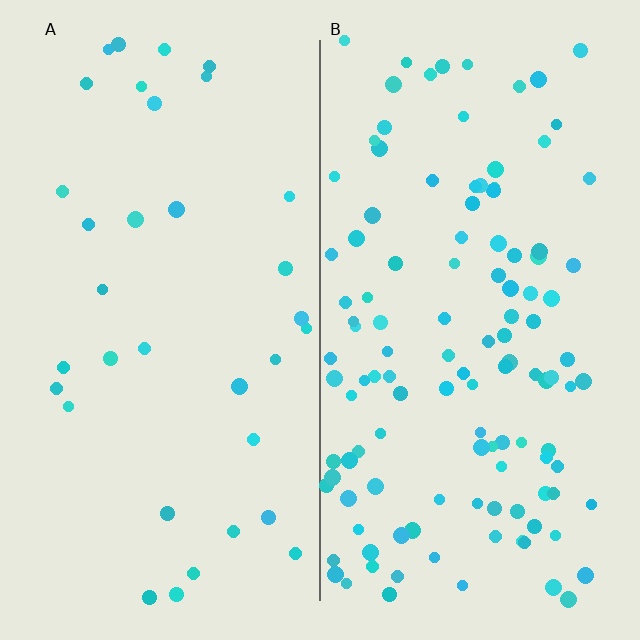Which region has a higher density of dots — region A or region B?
B (the right).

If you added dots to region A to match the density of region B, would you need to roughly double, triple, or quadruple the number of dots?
Approximately quadruple.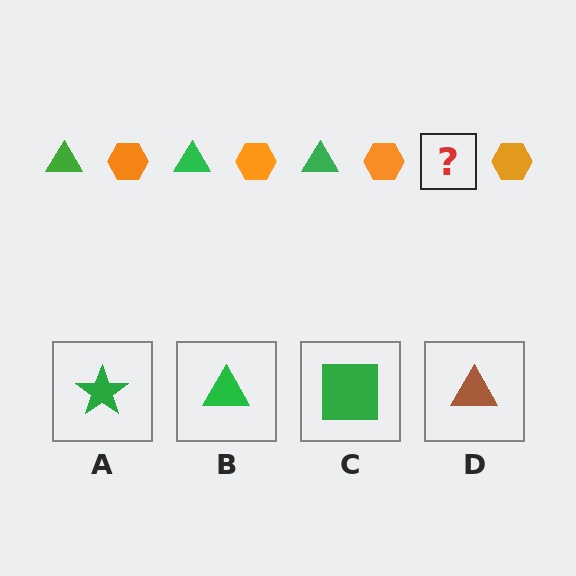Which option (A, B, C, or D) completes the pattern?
B.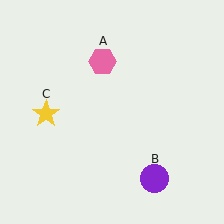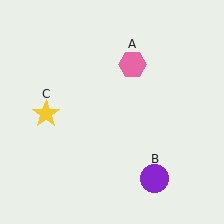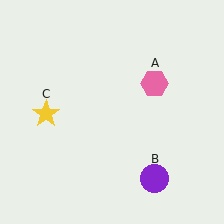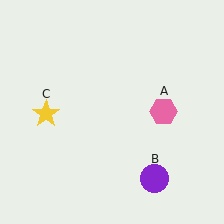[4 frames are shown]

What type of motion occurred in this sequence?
The pink hexagon (object A) rotated clockwise around the center of the scene.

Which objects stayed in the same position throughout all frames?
Purple circle (object B) and yellow star (object C) remained stationary.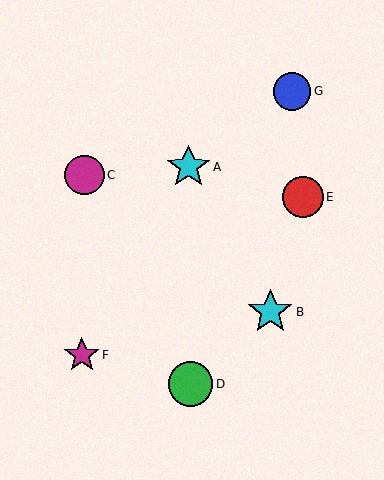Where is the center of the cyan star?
The center of the cyan star is at (189, 167).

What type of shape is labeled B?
Shape B is a cyan star.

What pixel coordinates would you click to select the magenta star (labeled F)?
Click at (82, 355) to select the magenta star F.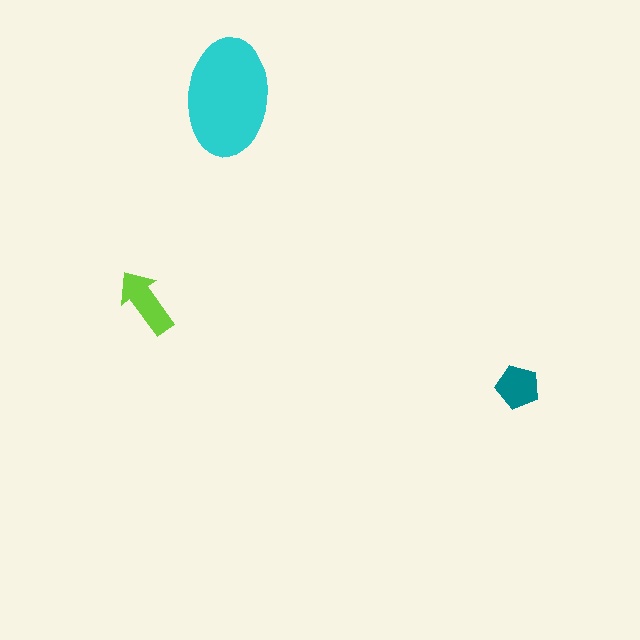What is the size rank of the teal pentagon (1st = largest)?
3rd.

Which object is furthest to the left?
The lime arrow is leftmost.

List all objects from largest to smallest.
The cyan ellipse, the lime arrow, the teal pentagon.